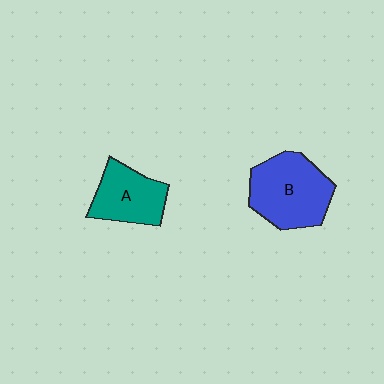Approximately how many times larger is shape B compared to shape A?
Approximately 1.4 times.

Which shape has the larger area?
Shape B (blue).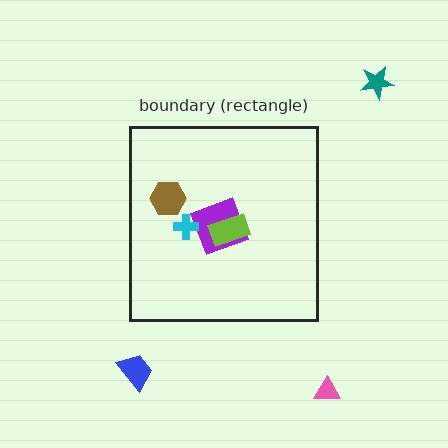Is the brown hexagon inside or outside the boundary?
Inside.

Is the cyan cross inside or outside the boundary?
Inside.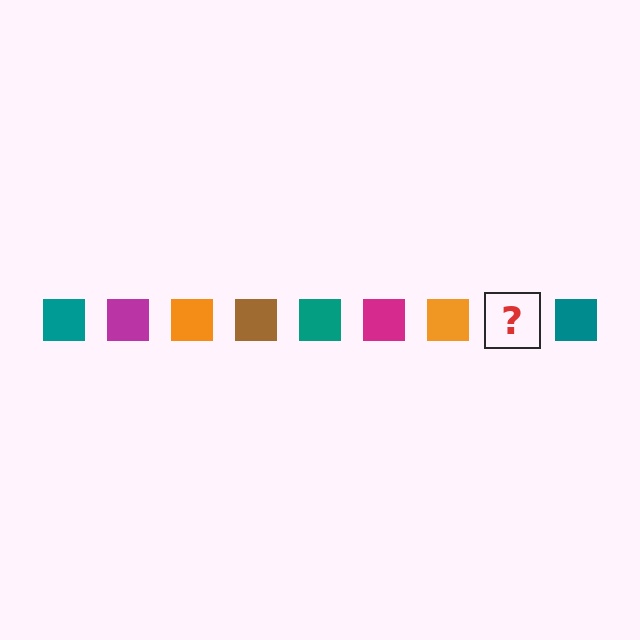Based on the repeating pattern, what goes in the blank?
The blank should be a brown square.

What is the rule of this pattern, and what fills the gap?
The rule is that the pattern cycles through teal, magenta, orange, brown squares. The gap should be filled with a brown square.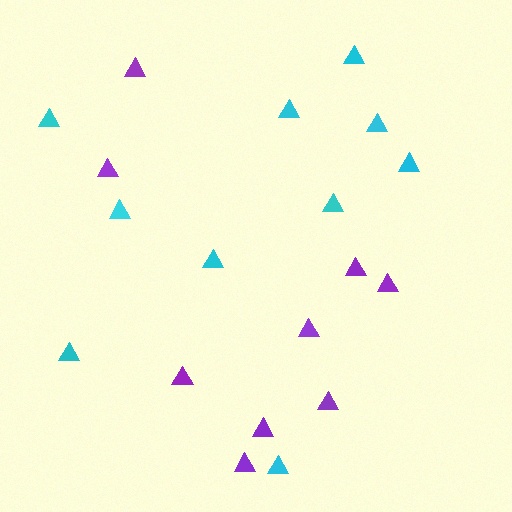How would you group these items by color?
There are 2 groups: one group of cyan triangles (10) and one group of purple triangles (9).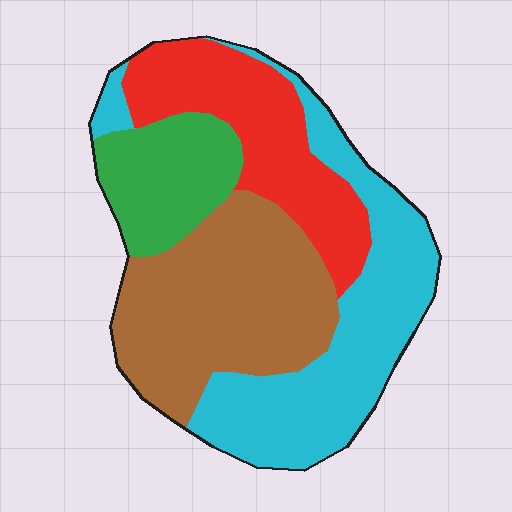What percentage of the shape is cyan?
Cyan covers 32% of the shape.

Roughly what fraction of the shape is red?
Red covers roughly 20% of the shape.